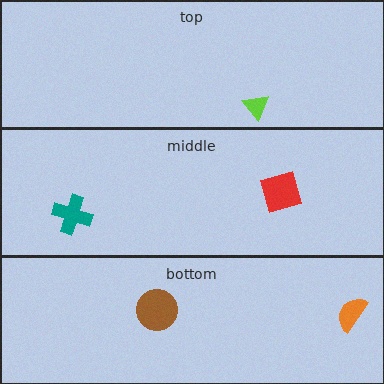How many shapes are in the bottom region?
2.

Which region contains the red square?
The middle region.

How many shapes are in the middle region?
2.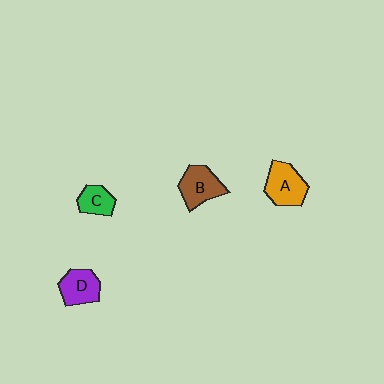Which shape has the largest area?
Shape A (orange).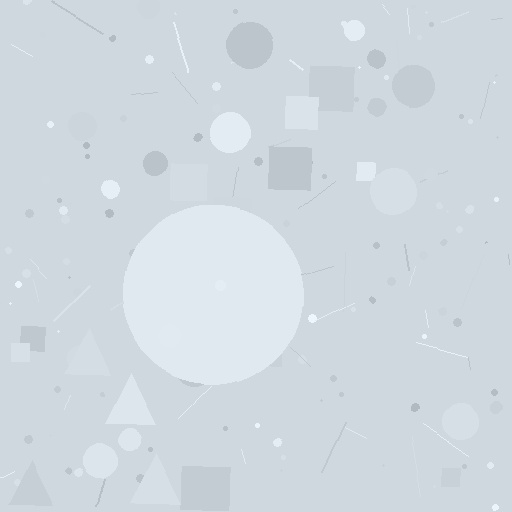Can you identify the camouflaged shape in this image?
The camouflaged shape is a circle.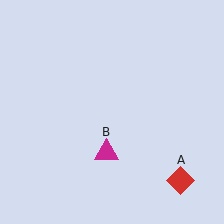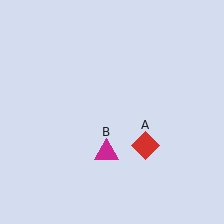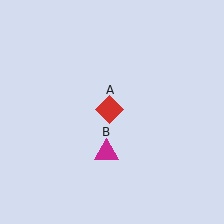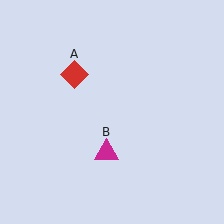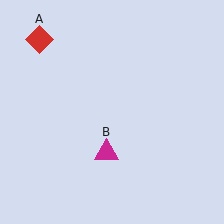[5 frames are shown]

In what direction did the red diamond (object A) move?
The red diamond (object A) moved up and to the left.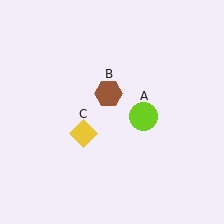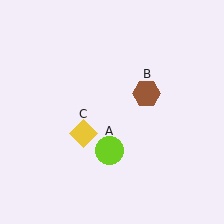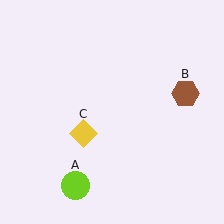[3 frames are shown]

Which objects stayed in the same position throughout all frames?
Yellow diamond (object C) remained stationary.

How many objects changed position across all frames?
2 objects changed position: lime circle (object A), brown hexagon (object B).